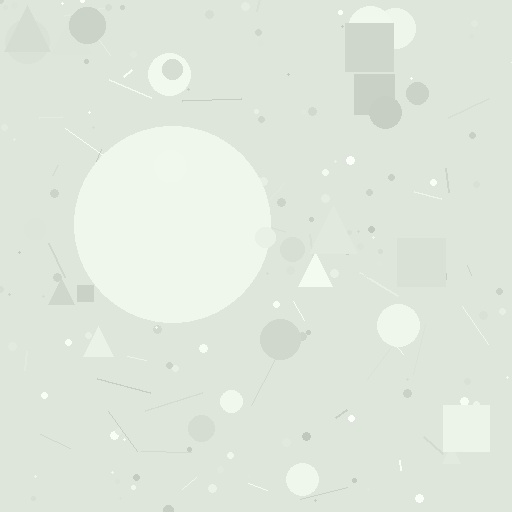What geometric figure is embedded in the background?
A circle is embedded in the background.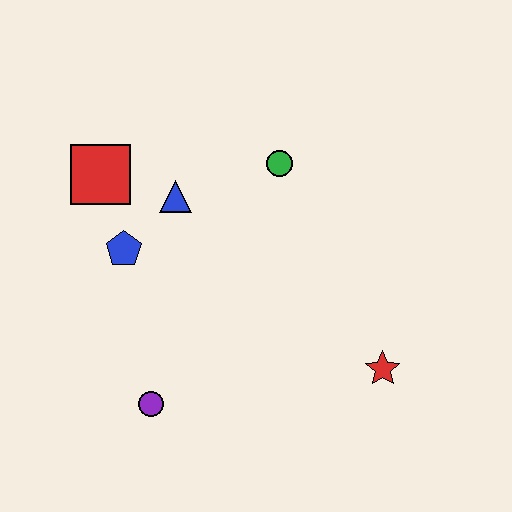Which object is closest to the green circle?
The blue triangle is closest to the green circle.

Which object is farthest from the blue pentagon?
The red star is farthest from the blue pentagon.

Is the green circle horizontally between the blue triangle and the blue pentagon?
No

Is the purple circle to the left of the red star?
Yes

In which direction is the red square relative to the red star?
The red square is to the left of the red star.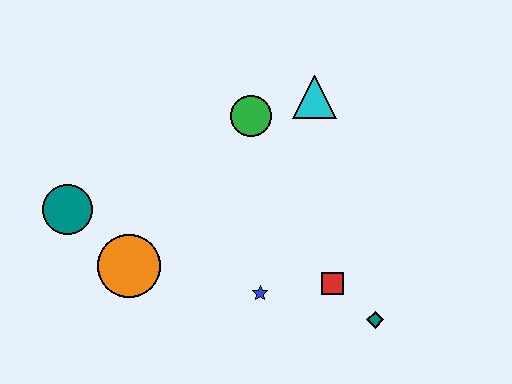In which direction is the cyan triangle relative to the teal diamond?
The cyan triangle is above the teal diamond.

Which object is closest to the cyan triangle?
The green circle is closest to the cyan triangle.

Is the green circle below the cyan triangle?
Yes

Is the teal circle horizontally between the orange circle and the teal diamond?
No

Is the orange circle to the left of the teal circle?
No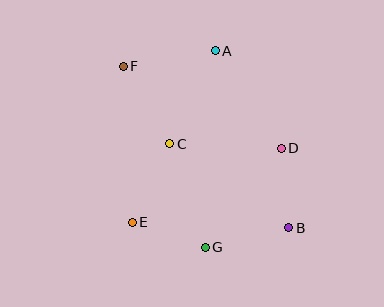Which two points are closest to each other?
Points E and G are closest to each other.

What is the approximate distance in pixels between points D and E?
The distance between D and E is approximately 166 pixels.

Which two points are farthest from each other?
Points B and F are farthest from each other.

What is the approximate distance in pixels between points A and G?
The distance between A and G is approximately 197 pixels.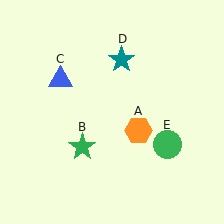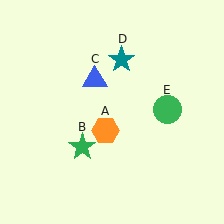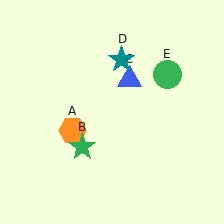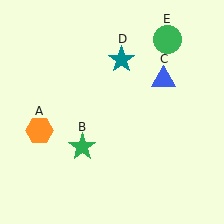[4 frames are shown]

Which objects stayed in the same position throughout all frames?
Green star (object B) and teal star (object D) remained stationary.